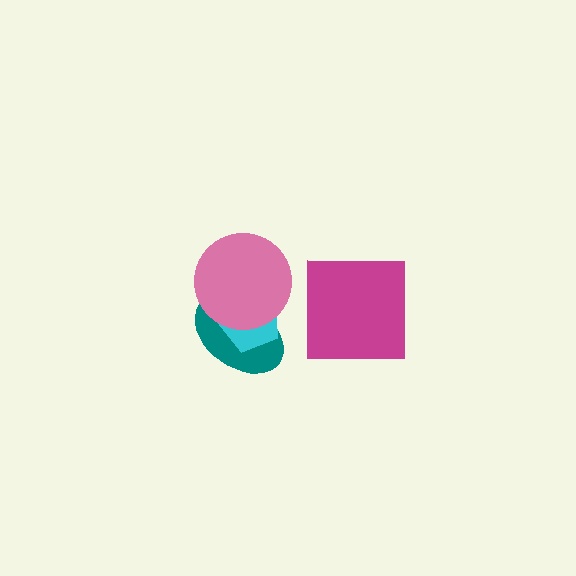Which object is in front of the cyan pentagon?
The pink circle is in front of the cyan pentagon.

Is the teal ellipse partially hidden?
Yes, it is partially covered by another shape.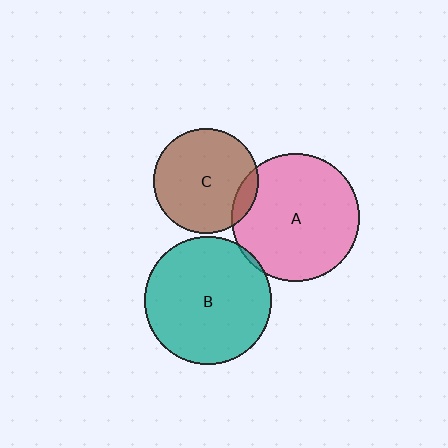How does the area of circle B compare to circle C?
Approximately 1.5 times.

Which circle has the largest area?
Circle A (pink).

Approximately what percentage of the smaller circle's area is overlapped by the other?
Approximately 5%.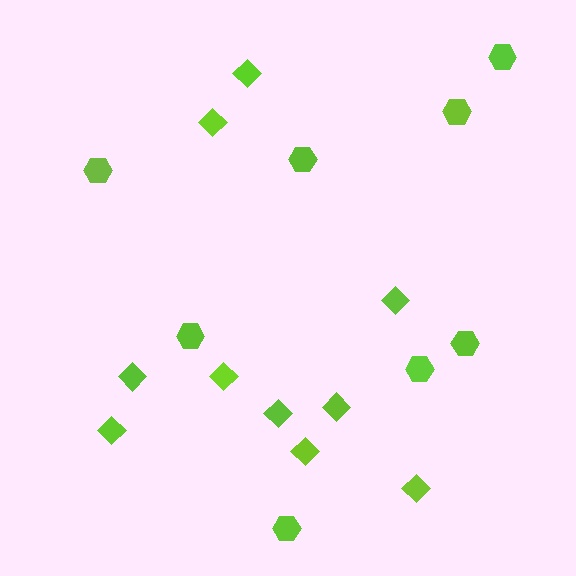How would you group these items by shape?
There are 2 groups: one group of hexagons (8) and one group of diamonds (10).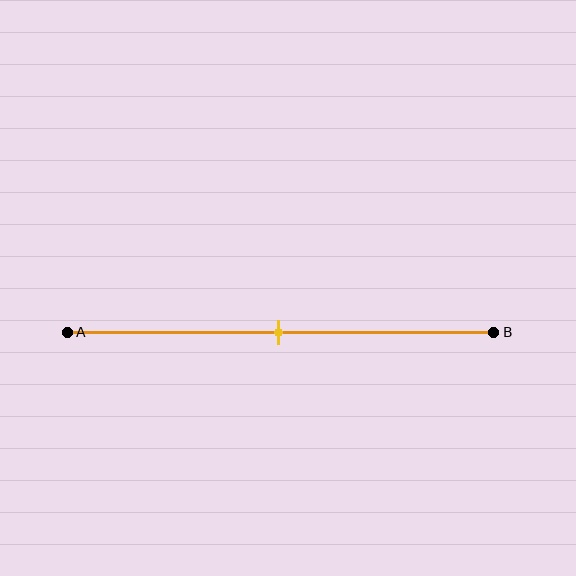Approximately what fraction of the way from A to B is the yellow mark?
The yellow mark is approximately 50% of the way from A to B.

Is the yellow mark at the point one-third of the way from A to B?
No, the mark is at about 50% from A, not at the 33% one-third point.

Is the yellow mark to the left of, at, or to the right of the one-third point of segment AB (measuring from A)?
The yellow mark is to the right of the one-third point of segment AB.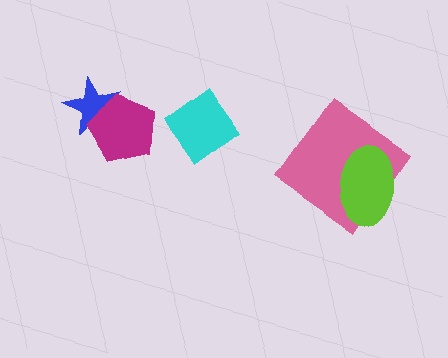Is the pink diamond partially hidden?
Yes, it is partially covered by another shape.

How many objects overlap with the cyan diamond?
0 objects overlap with the cyan diamond.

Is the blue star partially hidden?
Yes, it is partially covered by another shape.